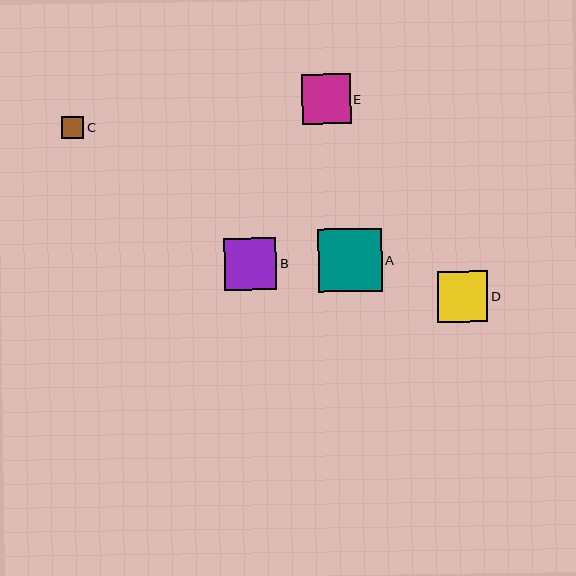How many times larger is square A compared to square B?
Square A is approximately 1.2 times the size of square B.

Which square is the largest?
Square A is the largest with a size of approximately 64 pixels.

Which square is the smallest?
Square C is the smallest with a size of approximately 22 pixels.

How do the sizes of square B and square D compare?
Square B and square D are approximately the same size.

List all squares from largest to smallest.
From largest to smallest: A, B, D, E, C.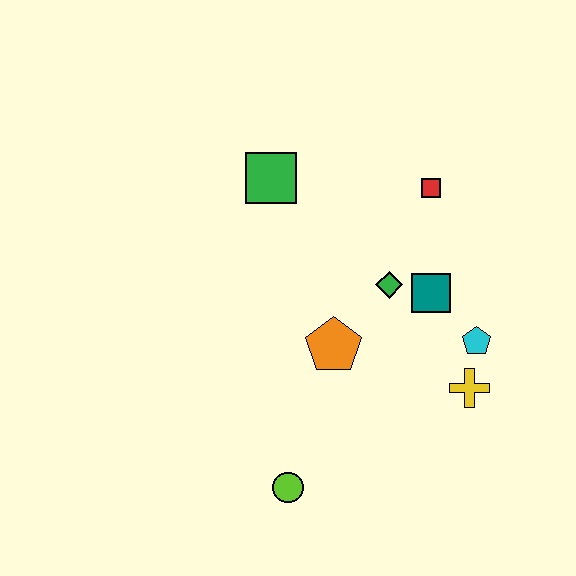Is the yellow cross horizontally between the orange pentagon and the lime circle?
No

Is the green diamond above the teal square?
Yes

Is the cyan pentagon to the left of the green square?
No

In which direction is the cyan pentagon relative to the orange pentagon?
The cyan pentagon is to the right of the orange pentagon.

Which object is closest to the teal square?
The green diamond is closest to the teal square.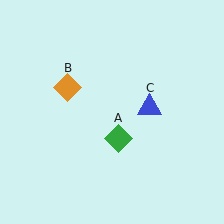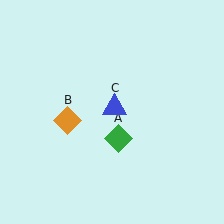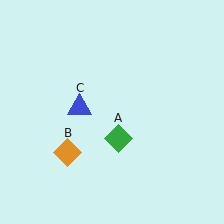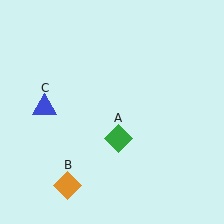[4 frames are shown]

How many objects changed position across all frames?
2 objects changed position: orange diamond (object B), blue triangle (object C).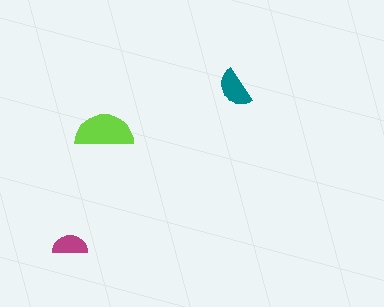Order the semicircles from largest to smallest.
the lime one, the teal one, the magenta one.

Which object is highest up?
The teal semicircle is topmost.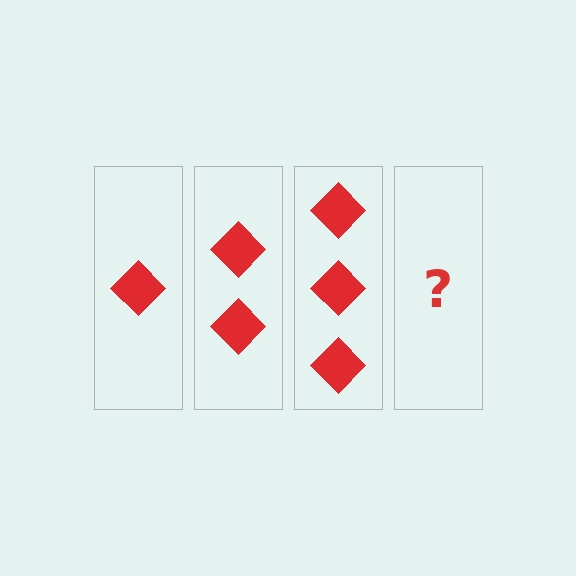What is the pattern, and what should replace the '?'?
The pattern is that each step adds one more diamond. The '?' should be 4 diamonds.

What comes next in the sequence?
The next element should be 4 diamonds.